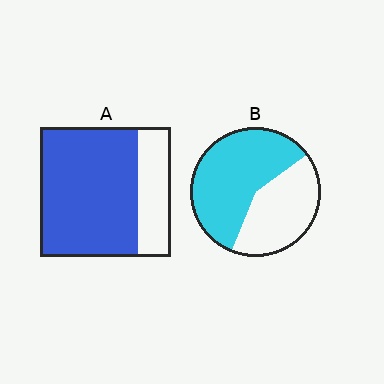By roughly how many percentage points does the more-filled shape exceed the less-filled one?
By roughly 15 percentage points (A over B).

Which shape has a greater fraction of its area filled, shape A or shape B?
Shape A.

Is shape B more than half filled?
Yes.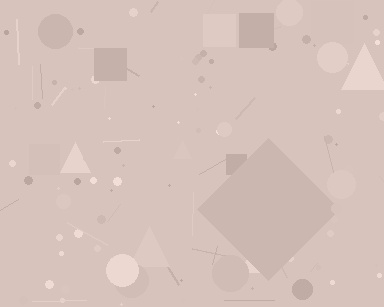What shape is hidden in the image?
A diamond is hidden in the image.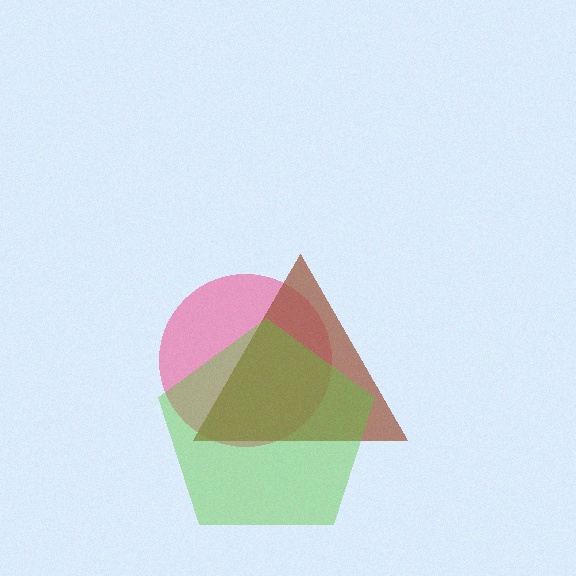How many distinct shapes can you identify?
There are 3 distinct shapes: a pink circle, a brown triangle, a lime pentagon.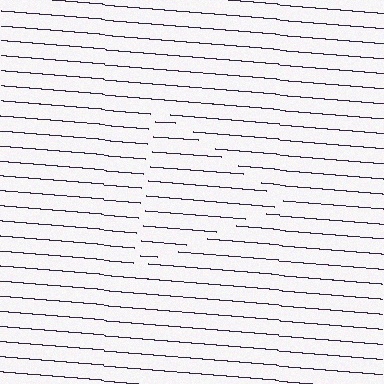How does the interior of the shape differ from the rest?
The interior of the shape contains the same grating, shifted by half a period — the contour is defined by the phase discontinuity where line-ends from the inner and outer gratings abut.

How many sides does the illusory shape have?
3 sides — the line-ends trace a triangle.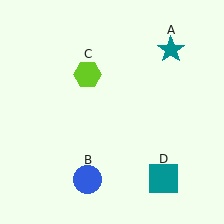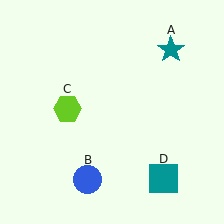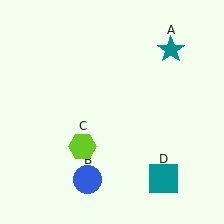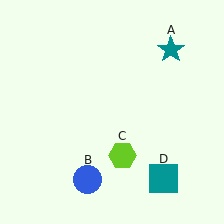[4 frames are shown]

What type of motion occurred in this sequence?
The lime hexagon (object C) rotated counterclockwise around the center of the scene.